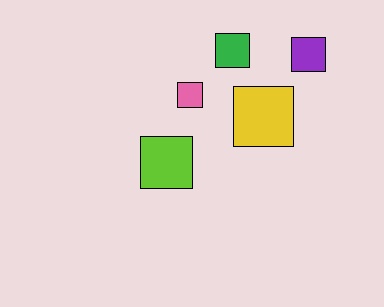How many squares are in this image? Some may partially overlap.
There are 5 squares.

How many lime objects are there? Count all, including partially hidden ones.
There is 1 lime object.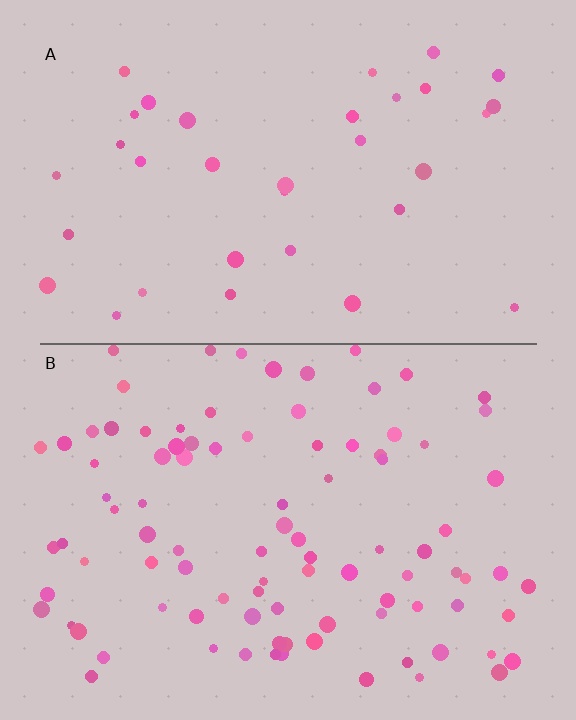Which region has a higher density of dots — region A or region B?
B (the bottom).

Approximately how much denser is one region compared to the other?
Approximately 2.8× — region B over region A.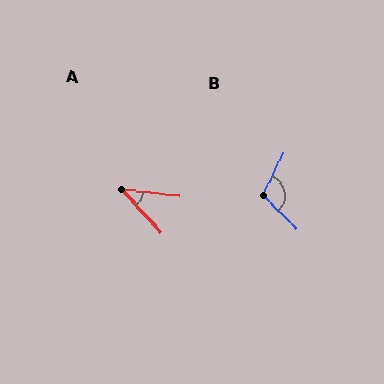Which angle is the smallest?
A, at approximately 41 degrees.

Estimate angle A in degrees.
Approximately 41 degrees.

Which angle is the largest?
B, at approximately 109 degrees.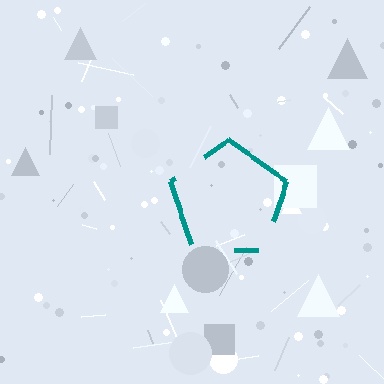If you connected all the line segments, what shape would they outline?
They would outline a pentagon.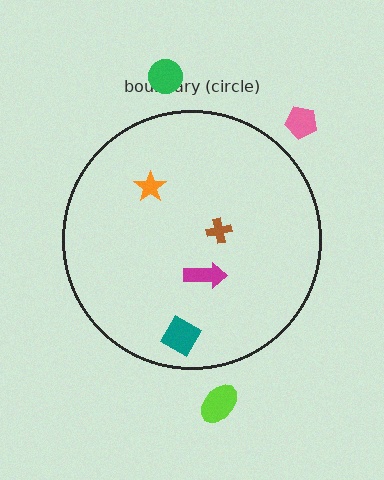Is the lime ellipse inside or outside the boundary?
Outside.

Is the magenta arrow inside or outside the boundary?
Inside.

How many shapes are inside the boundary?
4 inside, 3 outside.